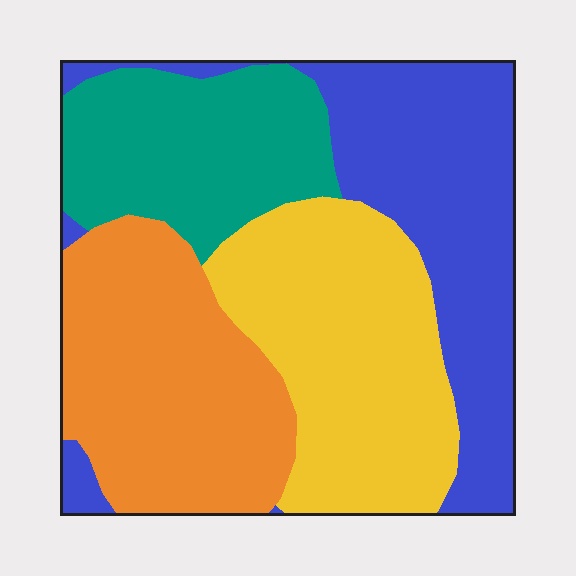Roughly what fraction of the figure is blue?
Blue covers around 30% of the figure.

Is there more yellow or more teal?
Yellow.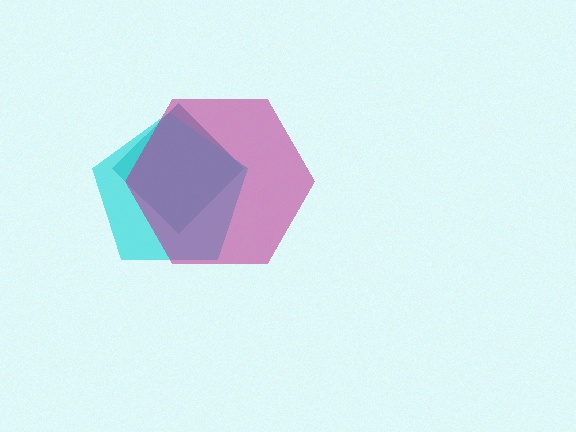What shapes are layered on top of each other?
The layered shapes are: a teal diamond, a cyan pentagon, a magenta hexagon.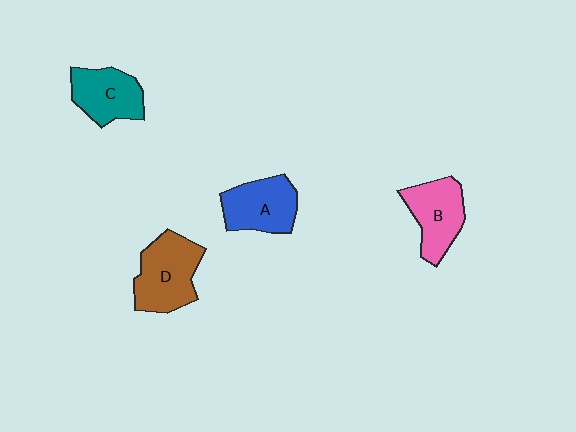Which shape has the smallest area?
Shape C (teal).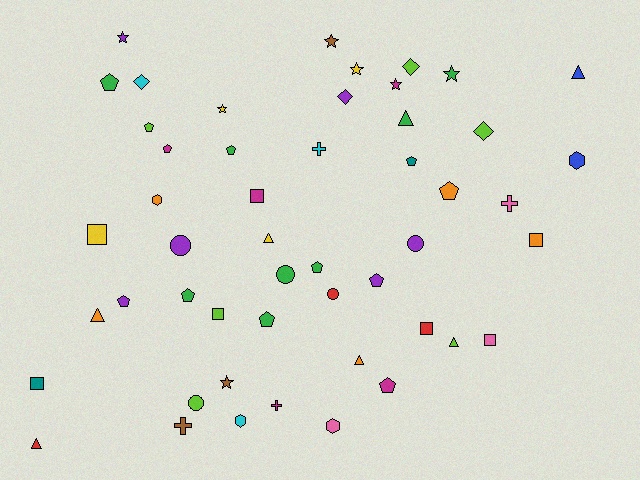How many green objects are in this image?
There are 8 green objects.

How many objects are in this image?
There are 50 objects.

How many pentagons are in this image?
There are 12 pentagons.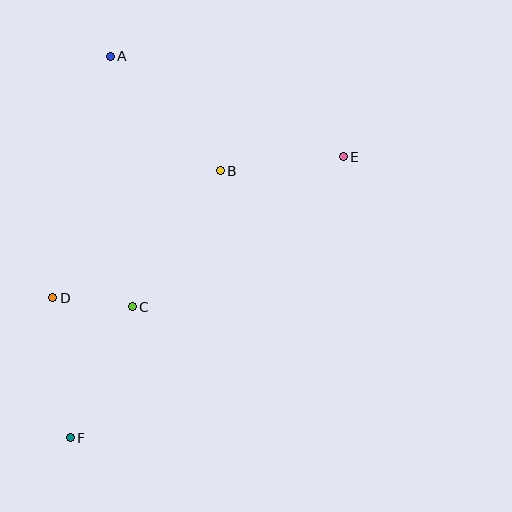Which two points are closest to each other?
Points C and D are closest to each other.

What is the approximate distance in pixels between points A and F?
The distance between A and F is approximately 383 pixels.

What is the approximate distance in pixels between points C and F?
The distance between C and F is approximately 145 pixels.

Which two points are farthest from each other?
Points E and F are farthest from each other.